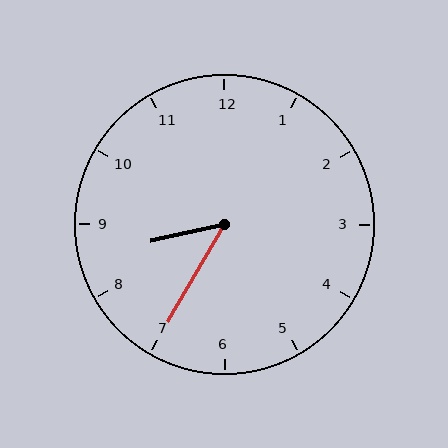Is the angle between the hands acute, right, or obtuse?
It is acute.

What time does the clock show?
8:35.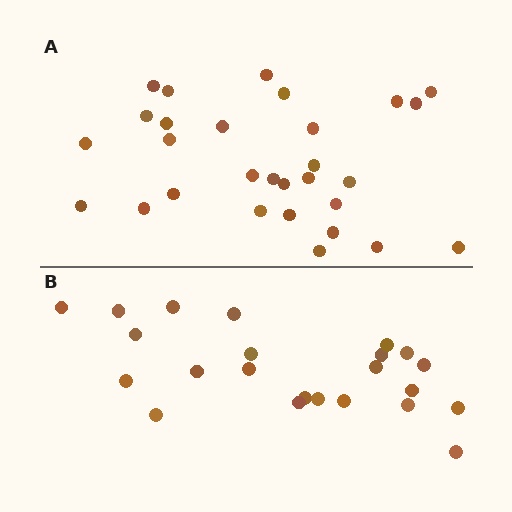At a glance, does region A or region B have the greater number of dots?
Region A (the top region) has more dots.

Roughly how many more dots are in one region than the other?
Region A has about 6 more dots than region B.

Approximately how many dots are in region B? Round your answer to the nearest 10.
About 20 dots. (The exact count is 23, which rounds to 20.)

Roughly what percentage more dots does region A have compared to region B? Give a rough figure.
About 25% more.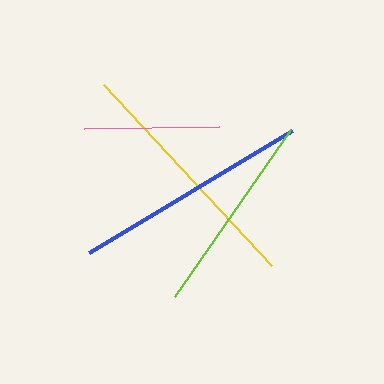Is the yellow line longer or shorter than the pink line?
The yellow line is longer than the pink line.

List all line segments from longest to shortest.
From longest to shortest: yellow, blue, lime, pink.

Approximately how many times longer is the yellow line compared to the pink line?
The yellow line is approximately 1.8 times the length of the pink line.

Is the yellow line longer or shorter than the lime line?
The yellow line is longer than the lime line.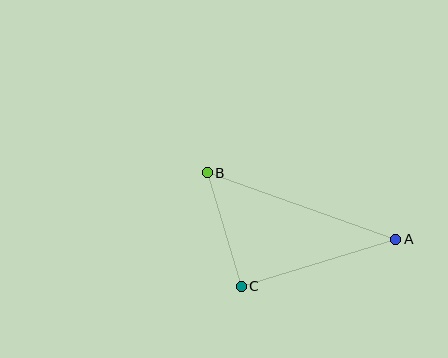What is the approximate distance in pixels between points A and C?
The distance between A and C is approximately 161 pixels.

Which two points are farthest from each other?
Points A and B are farthest from each other.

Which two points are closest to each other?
Points B and C are closest to each other.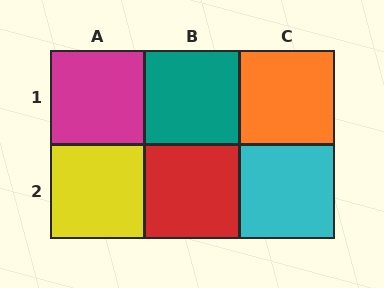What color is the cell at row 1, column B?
Teal.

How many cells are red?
1 cell is red.